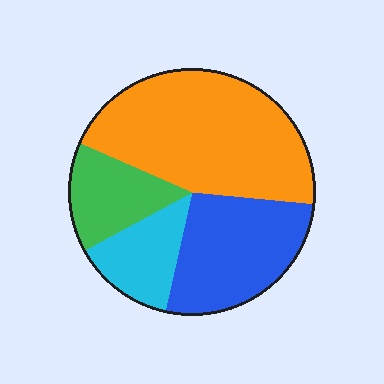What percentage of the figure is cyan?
Cyan takes up about one eighth (1/8) of the figure.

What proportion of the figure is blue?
Blue takes up about one quarter (1/4) of the figure.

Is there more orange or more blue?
Orange.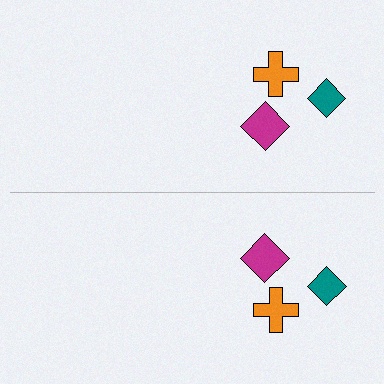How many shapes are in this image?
There are 6 shapes in this image.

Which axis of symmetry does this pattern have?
The pattern has a horizontal axis of symmetry running through the center of the image.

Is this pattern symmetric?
Yes, this pattern has bilateral (reflection) symmetry.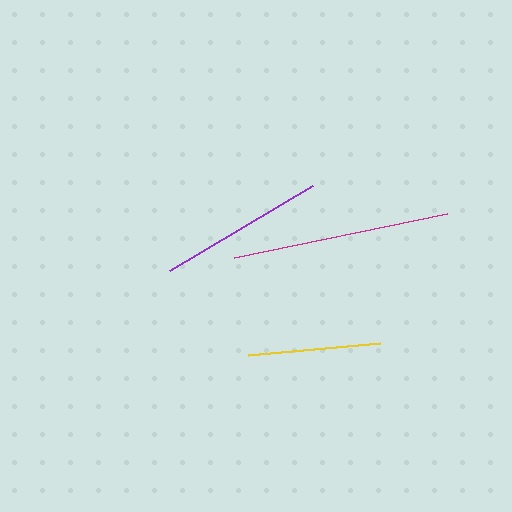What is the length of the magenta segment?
The magenta segment is approximately 217 pixels long.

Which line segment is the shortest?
The yellow line is the shortest at approximately 132 pixels.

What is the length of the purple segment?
The purple segment is approximately 167 pixels long.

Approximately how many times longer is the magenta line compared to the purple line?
The magenta line is approximately 1.3 times the length of the purple line.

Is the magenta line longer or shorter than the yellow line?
The magenta line is longer than the yellow line.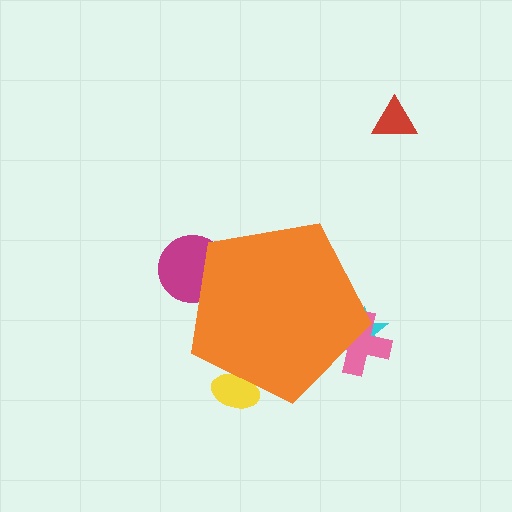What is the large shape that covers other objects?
An orange pentagon.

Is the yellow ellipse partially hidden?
Yes, the yellow ellipse is partially hidden behind the orange pentagon.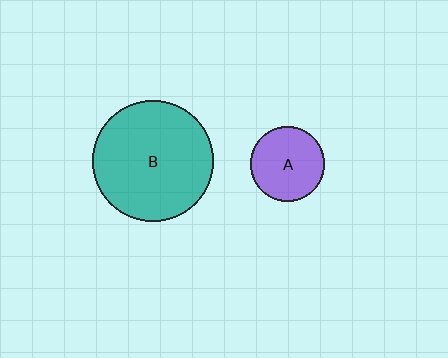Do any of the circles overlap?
No, none of the circles overlap.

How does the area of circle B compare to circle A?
Approximately 2.6 times.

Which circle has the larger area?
Circle B (teal).